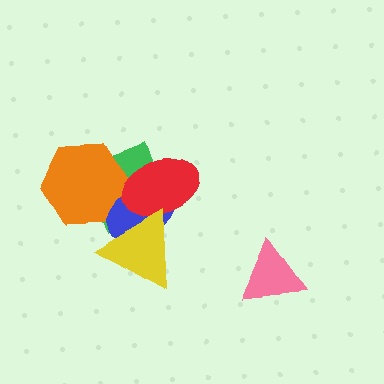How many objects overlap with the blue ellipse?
4 objects overlap with the blue ellipse.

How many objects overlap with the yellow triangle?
3 objects overlap with the yellow triangle.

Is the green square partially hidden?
Yes, it is partially covered by another shape.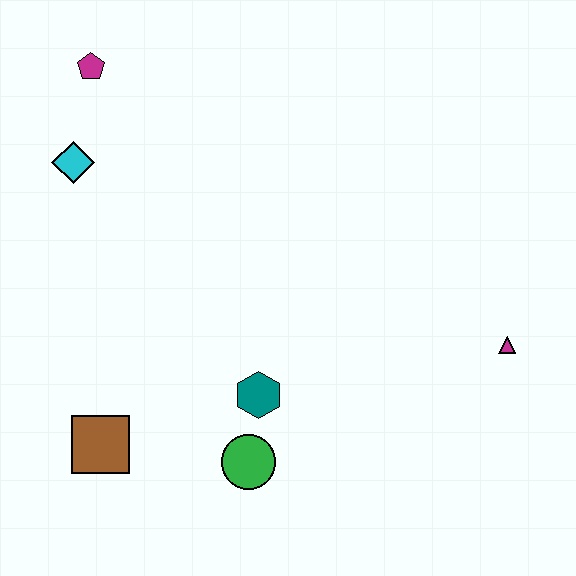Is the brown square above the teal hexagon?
No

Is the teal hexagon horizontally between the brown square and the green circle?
No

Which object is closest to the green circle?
The teal hexagon is closest to the green circle.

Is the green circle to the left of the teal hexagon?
Yes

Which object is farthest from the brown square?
The magenta triangle is farthest from the brown square.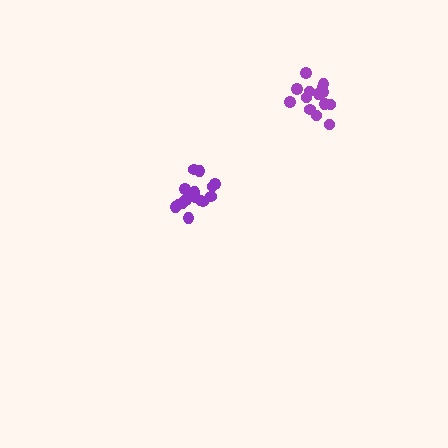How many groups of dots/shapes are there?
There are 2 groups.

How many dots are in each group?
Group 1: 16 dots, Group 2: 14 dots (30 total).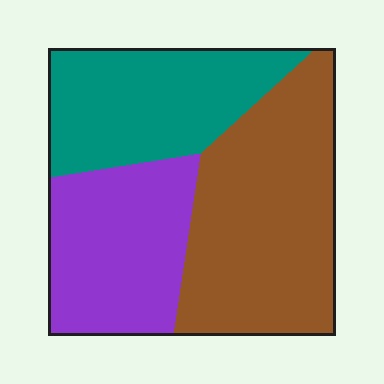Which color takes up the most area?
Brown, at roughly 45%.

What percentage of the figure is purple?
Purple takes up about one quarter (1/4) of the figure.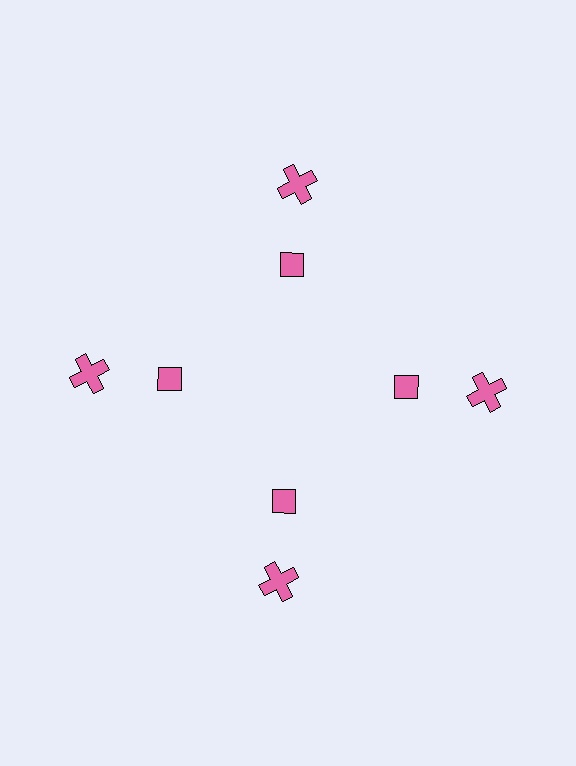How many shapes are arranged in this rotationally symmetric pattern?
There are 8 shapes, arranged in 4 groups of 2.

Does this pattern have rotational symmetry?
Yes, this pattern has 4-fold rotational symmetry. It looks the same after rotating 90 degrees around the center.